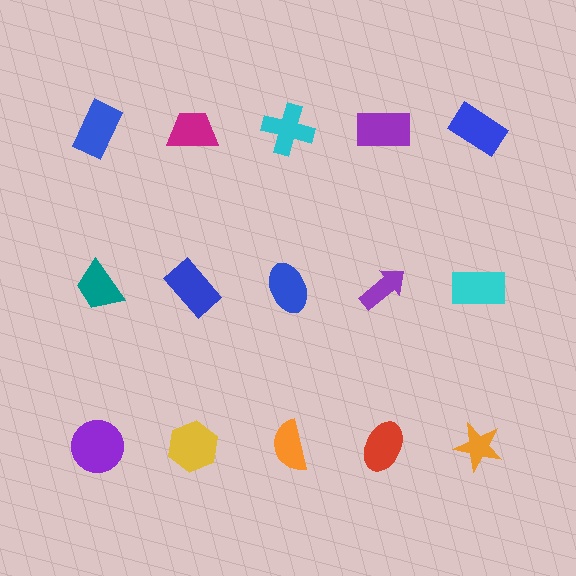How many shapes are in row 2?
5 shapes.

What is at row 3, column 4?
A red ellipse.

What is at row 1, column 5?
A blue rectangle.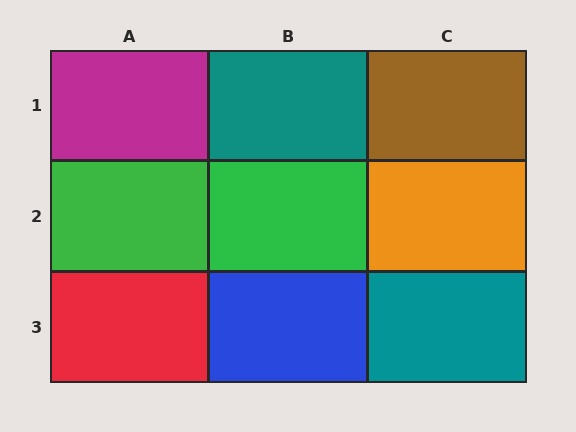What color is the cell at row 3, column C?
Teal.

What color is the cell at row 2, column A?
Green.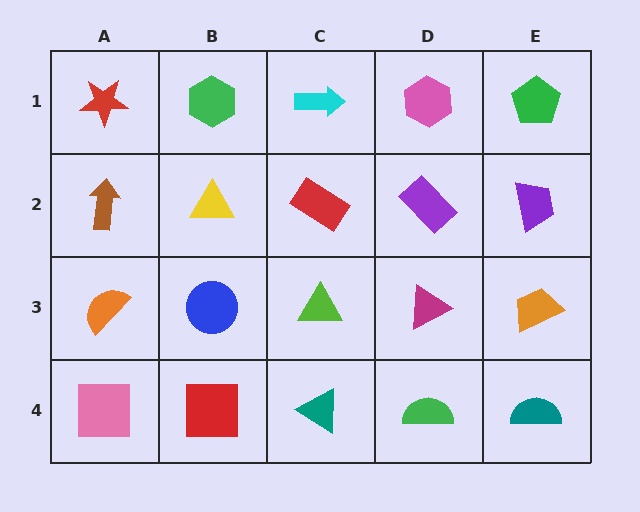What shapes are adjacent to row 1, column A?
A brown arrow (row 2, column A), a green hexagon (row 1, column B).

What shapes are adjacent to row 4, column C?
A lime triangle (row 3, column C), a red square (row 4, column B), a green semicircle (row 4, column D).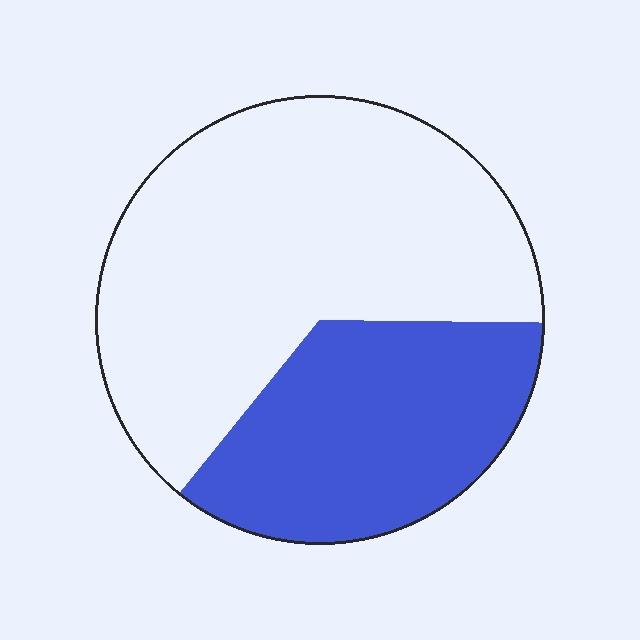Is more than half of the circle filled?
No.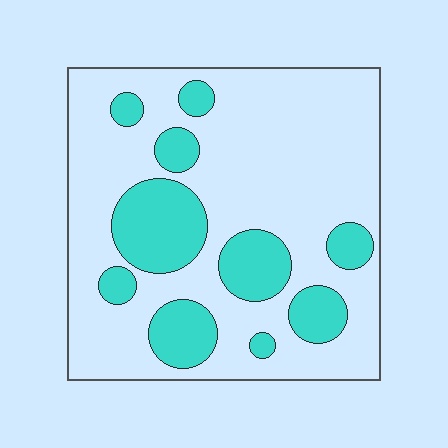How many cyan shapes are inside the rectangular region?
10.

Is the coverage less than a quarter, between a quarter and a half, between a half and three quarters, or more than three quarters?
Between a quarter and a half.